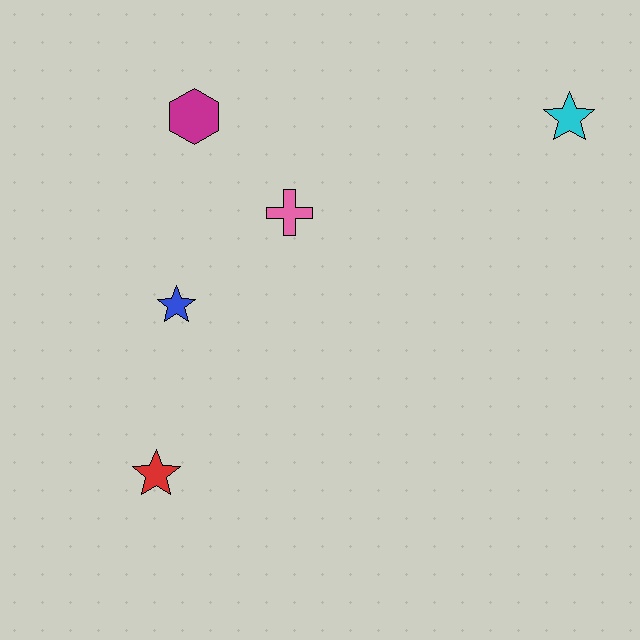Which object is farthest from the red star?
The cyan star is farthest from the red star.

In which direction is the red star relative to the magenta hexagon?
The red star is below the magenta hexagon.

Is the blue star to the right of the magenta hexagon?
No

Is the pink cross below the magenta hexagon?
Yes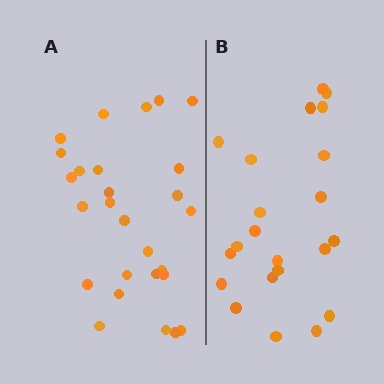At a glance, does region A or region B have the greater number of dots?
Region A (the left region) has more dots.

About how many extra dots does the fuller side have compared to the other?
Region A has about 5 more dots than region B.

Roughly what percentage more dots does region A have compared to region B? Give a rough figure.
About 25% more.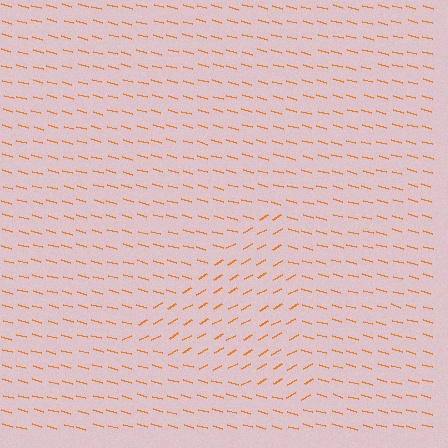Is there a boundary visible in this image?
Yes, there is a texture boundary formed by a change in line orientation.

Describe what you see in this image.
The image is filled with small orange line segments. A triangle region in the image has lines oriented differently from the surrounding lines, creating a visible texture boundary.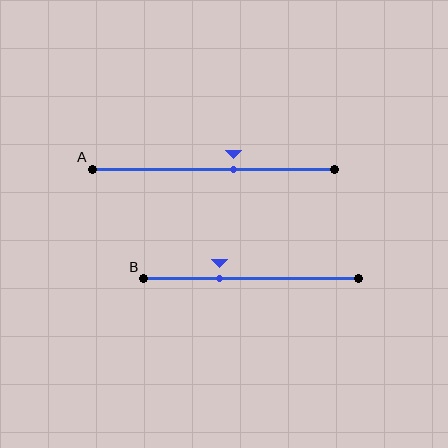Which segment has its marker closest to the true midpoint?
Segment A has its marker closest to the true midpoint.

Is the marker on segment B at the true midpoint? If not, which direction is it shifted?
No, the marker on segment B is shifted to the left by about 15% of the segment length.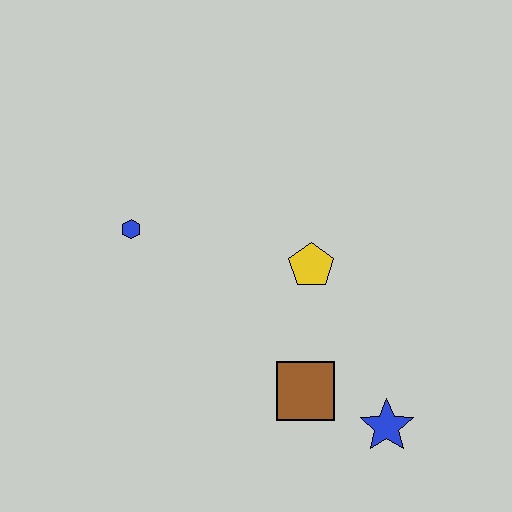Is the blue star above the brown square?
No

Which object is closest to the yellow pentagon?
The brown square is closest to the yellow pentagon.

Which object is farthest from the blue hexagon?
The blue star is farthest from the blue hexagon.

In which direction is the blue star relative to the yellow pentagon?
The blue star is below the yellow pentagon.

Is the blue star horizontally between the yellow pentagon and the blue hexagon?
No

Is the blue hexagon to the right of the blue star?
No